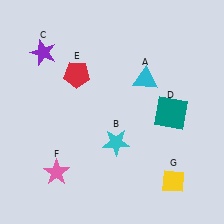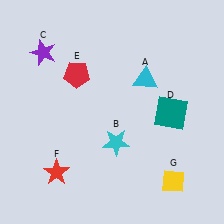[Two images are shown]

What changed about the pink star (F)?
In Image 1, F is pink. In Image 2, it changed to red.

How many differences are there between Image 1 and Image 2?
There is 1 difference between the two images.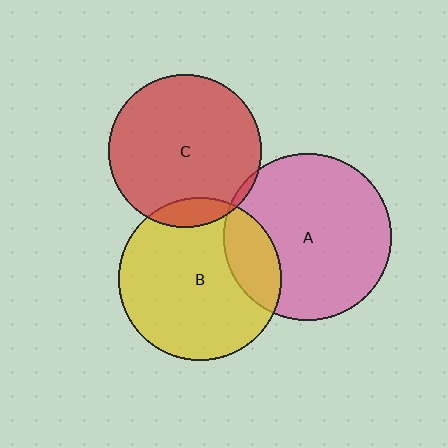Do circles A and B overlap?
Yes.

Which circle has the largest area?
Circle A (pink).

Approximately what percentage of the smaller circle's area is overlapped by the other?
Approximately 20%.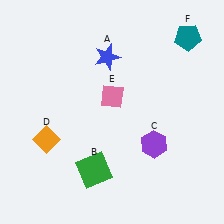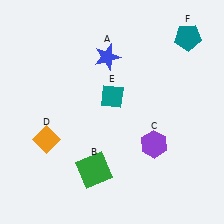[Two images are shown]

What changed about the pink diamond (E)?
In Image 1, E is pink. In Image 2, it changed to teal.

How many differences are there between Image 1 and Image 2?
There is 1 difference between the two images.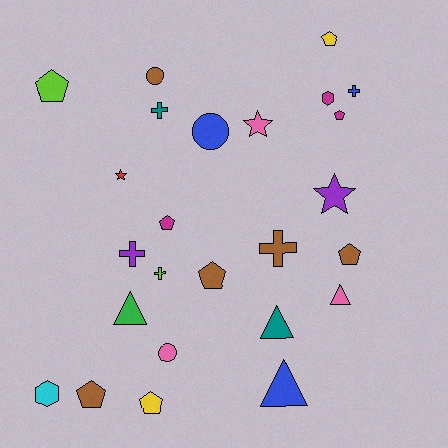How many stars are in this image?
There are 3 stars.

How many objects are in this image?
There are 25 objects.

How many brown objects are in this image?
There are 5 brown objects.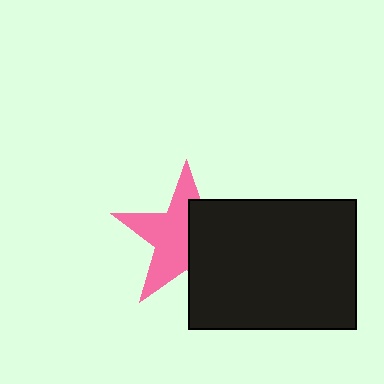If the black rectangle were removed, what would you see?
You would see the complete pink star.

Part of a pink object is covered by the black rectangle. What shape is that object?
It is a star.